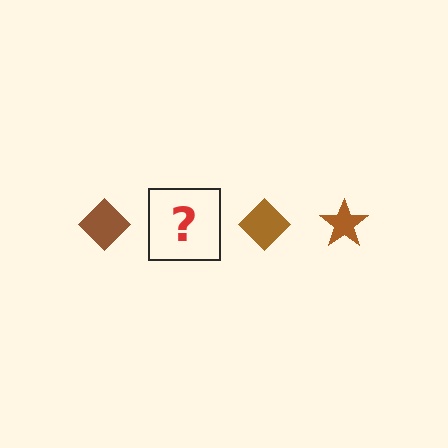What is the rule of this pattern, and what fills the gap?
The rule is that the pattern cycles through diamond, star shapes in brown. The gap should be filled with a brown star.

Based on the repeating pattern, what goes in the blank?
The blank should be a brown star.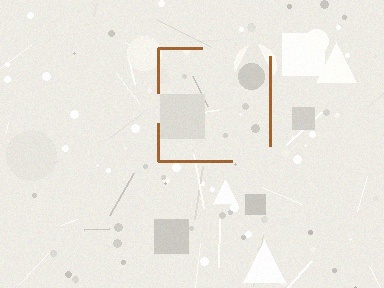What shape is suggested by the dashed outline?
The dashed outline suggests a square.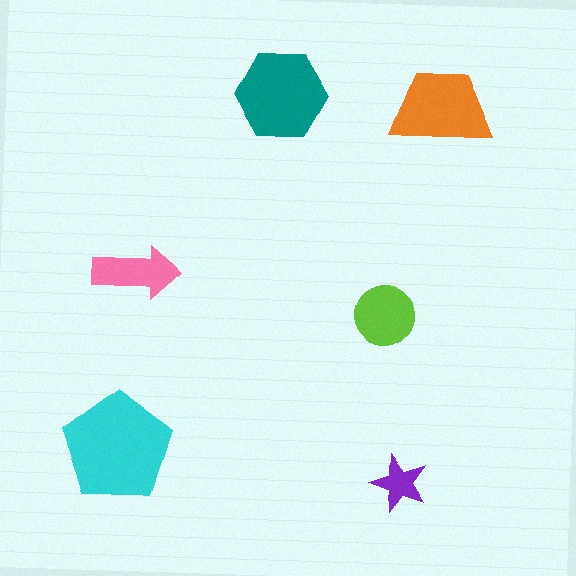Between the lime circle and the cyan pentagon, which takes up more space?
The cyan pentagon.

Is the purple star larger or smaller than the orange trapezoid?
Smaller.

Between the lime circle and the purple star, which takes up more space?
The lime circle.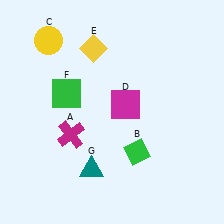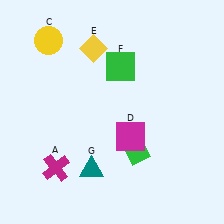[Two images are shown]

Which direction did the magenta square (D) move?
The magenta square (D) moved down.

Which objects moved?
The objects that moved are: the magenta cross (A), the magenta square (D), the green square (F).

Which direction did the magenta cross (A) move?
The magenta cross (A) moved down.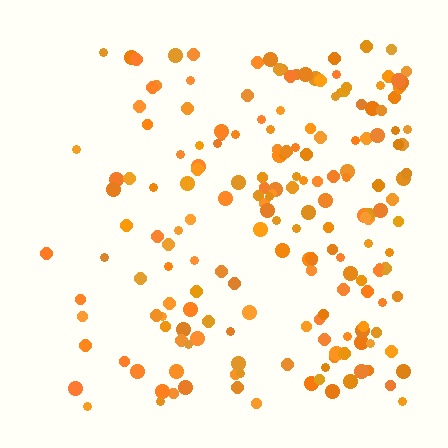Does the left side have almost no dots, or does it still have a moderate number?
Still a moderate number, just noticeably fewer than the right.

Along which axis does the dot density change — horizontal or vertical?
Horizontal.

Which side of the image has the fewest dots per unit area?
The left.